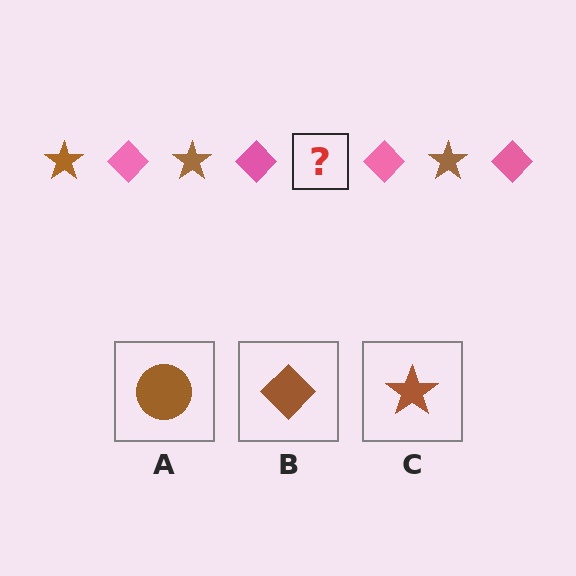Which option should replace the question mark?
Option C.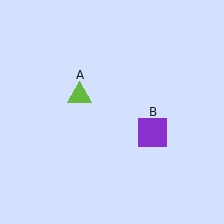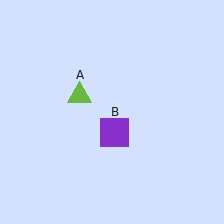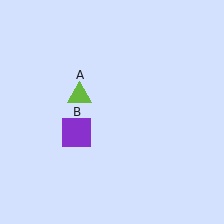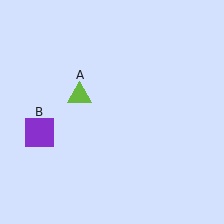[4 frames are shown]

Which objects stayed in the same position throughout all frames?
Lime triangle (object A) remained stationary.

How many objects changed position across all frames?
1 object changed position: purple square (object B).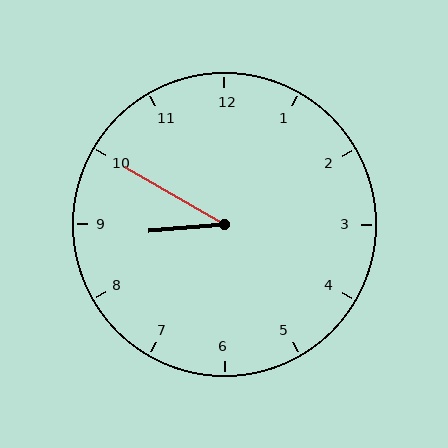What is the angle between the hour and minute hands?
Approximately 35 degrees.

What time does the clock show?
8:50.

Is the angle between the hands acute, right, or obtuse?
It is acute.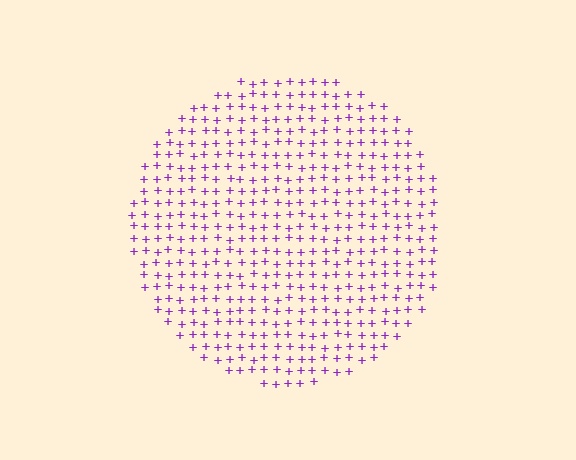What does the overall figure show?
The overall figure shows a circle.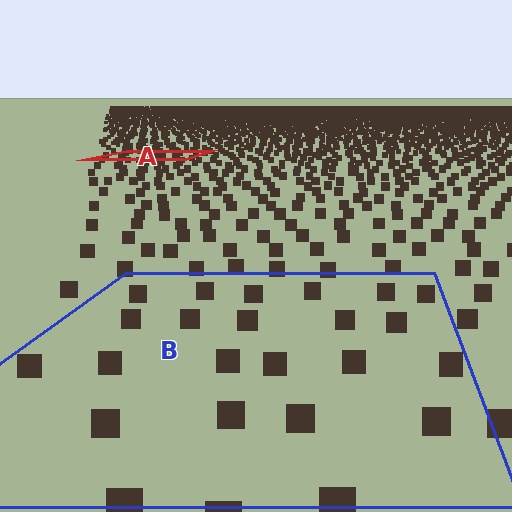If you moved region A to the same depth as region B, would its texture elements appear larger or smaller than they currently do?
They would appear larger. At a closer depth, the same texture elements are projected at a bigger on-screen size.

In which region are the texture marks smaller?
The texture marks are smaller in region A, because it is farther away.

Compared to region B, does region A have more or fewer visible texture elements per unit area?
Region A has more texture elements per unit area — they are packed more densely because it is farther away.